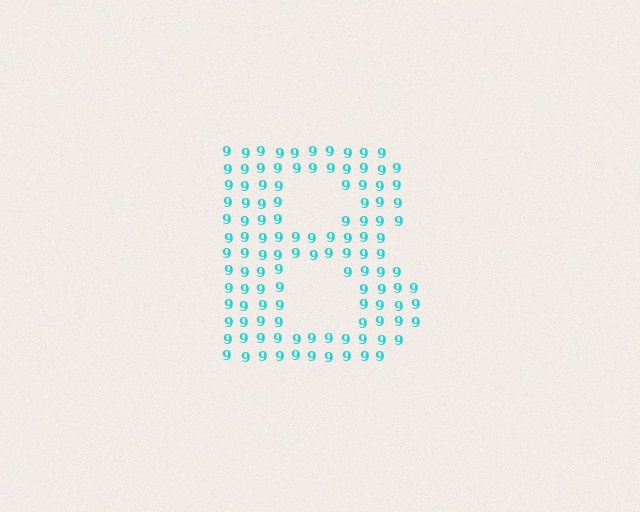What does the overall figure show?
The overall figure shows the letter B.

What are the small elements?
The small elements are digit 9's.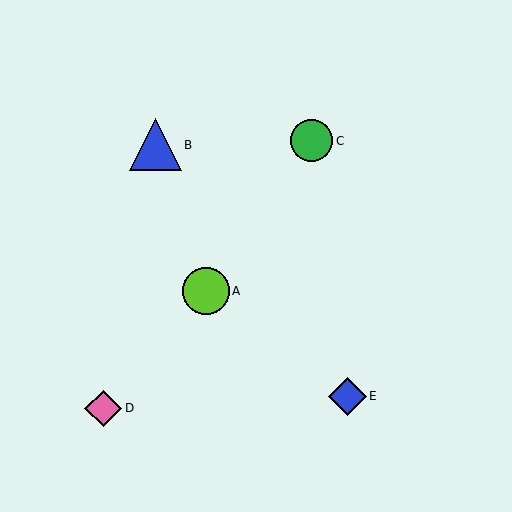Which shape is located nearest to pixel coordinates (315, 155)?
The green circle (labeled C) at (311, 141) is nearest to that location.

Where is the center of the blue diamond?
The center of the blue diamond is at (347, 396).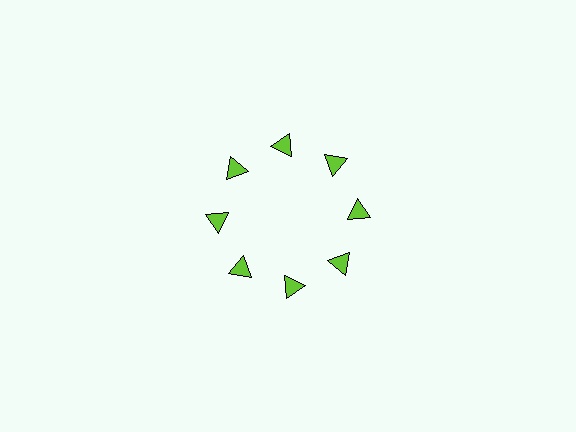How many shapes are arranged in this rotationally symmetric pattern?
There are 8 shapes, arranged in 8 groups of 1.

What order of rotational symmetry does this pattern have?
This pattern has 8-fold rotational symmetry.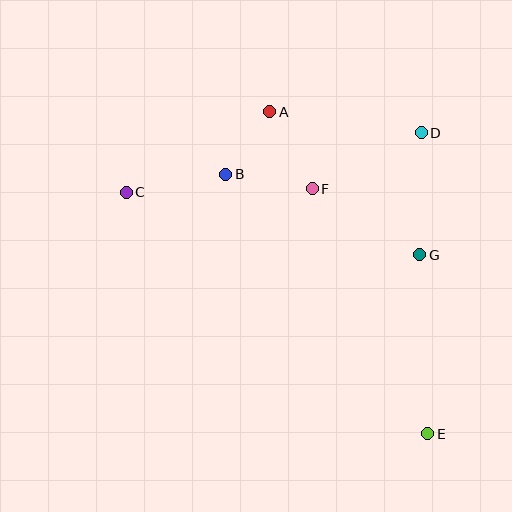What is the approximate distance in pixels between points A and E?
The distance between A and E is approximately 359 pixels.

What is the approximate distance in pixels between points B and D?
The distance between B and D is approximately 200 pixels.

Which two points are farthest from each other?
Points C and E are farthest from each other.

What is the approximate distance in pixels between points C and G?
The distance between C and G is approximately 300 pixels.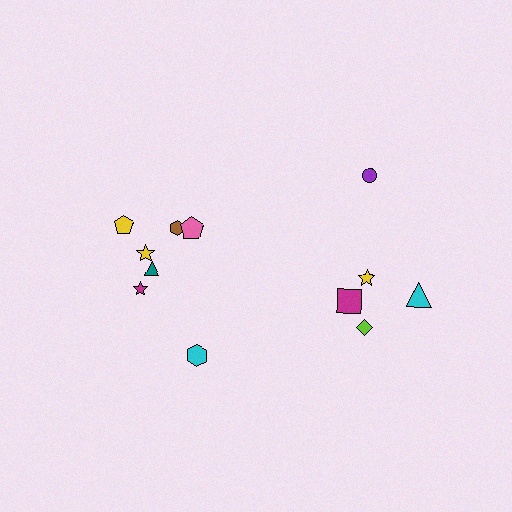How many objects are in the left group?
There are 7 objects.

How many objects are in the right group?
There are 5 objects.